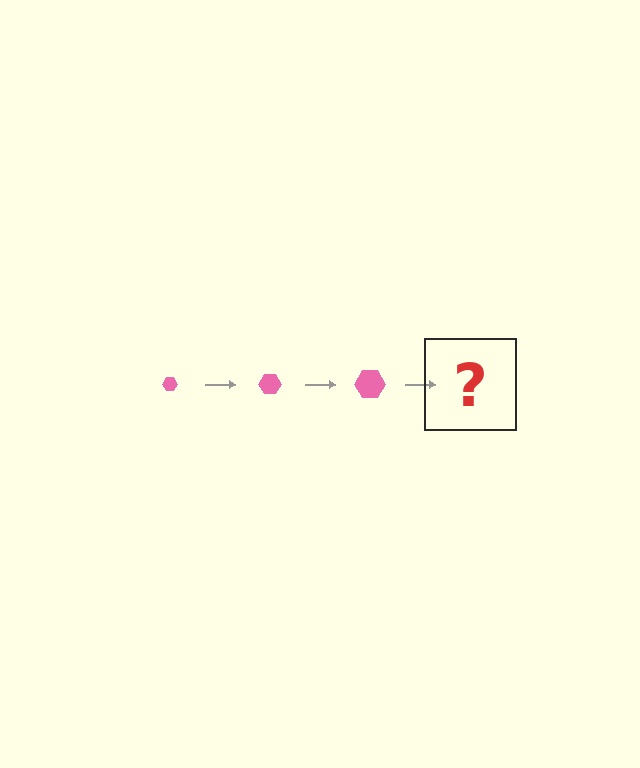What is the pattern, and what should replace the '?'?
The pattern is that the hexagon gets progressively larger each step. The '?' should be a pink hexagon, larger than the previous one.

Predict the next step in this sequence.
The next step is a pink hexagon, larger than the previous one.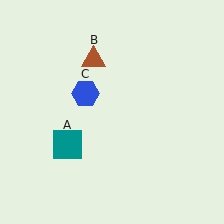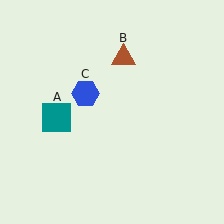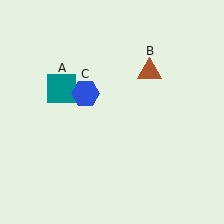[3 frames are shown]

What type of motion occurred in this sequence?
The teal square (object A), brown triangle (object B) rotated clockwise around the center of the scene.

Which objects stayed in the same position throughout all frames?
Blue hexagon (object C) remained stationary.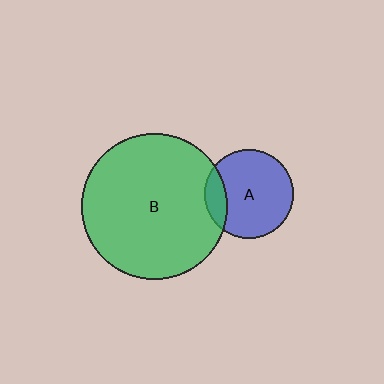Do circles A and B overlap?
Yes.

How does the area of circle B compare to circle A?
Approximately 2.7 times.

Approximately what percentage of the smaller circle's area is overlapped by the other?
Approximately 15%.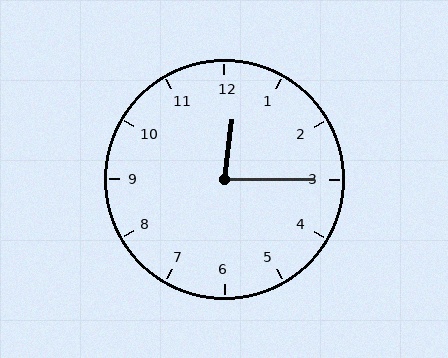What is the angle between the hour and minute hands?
Approximately 82 degrees.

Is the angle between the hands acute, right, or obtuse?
It is acute.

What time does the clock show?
12:15.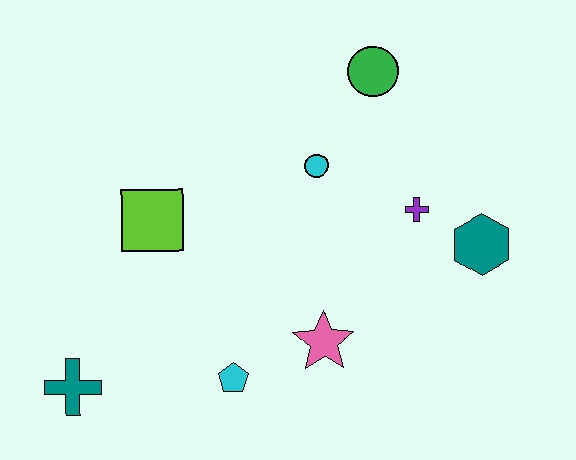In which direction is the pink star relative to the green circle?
The pink star is below the green circle.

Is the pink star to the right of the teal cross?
Yes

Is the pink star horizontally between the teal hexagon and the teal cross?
Yes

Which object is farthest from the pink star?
The green circle is farthest from the pink star.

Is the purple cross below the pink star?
No